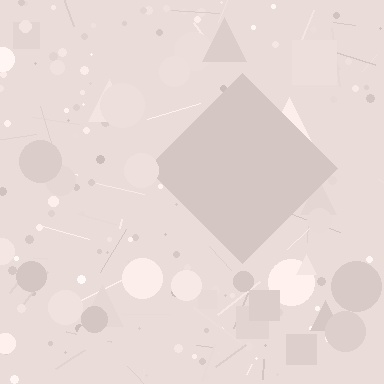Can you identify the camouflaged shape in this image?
The camouflaged shape is a diamond.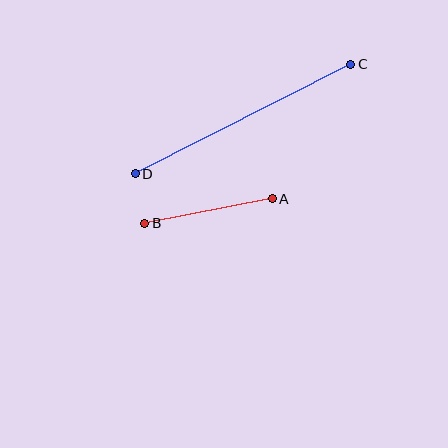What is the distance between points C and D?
The distance is approximately 242 pixels.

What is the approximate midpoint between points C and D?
The midpoint is at approximately (243, 119) pixels.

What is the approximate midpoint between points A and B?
The midpoint is at approximately (208, 211) pixels.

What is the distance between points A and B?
The distance is approximately 130 pixels.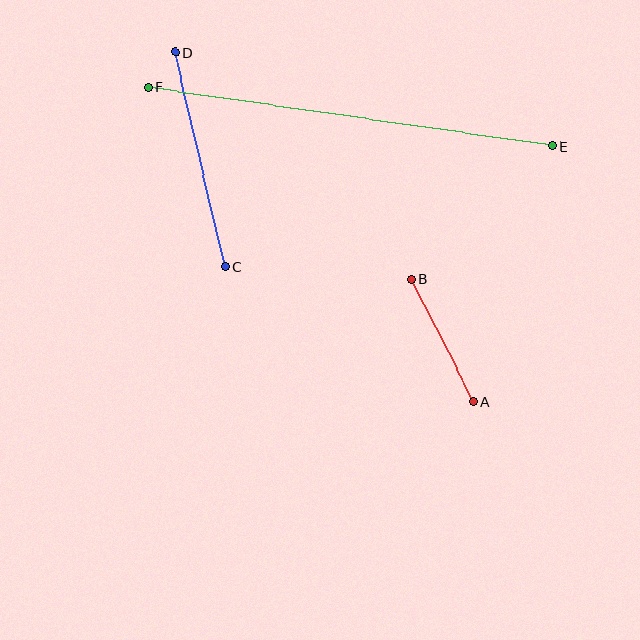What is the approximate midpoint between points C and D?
The midpoint is at approximately (200, 159) pixels.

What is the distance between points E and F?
The distance is approximately 408 pixels.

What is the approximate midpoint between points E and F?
The midpoint is at approximately (350, 117) pixels.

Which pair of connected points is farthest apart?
Points E and F are farthest apart.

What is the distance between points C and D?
The distance is approximately 220 pixels.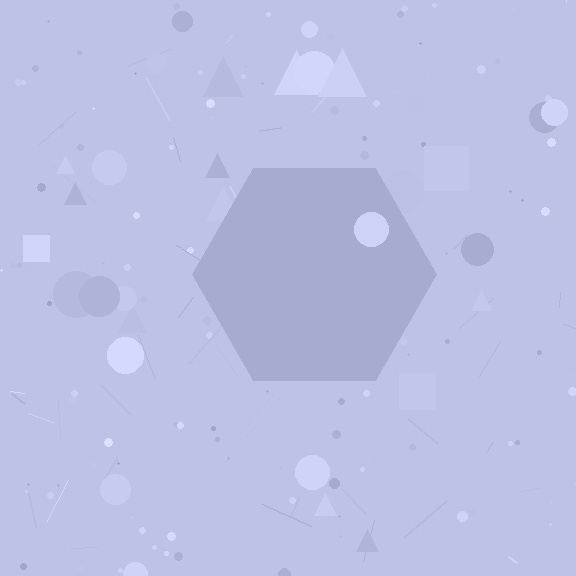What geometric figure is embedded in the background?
A hexagon is embedded in the background.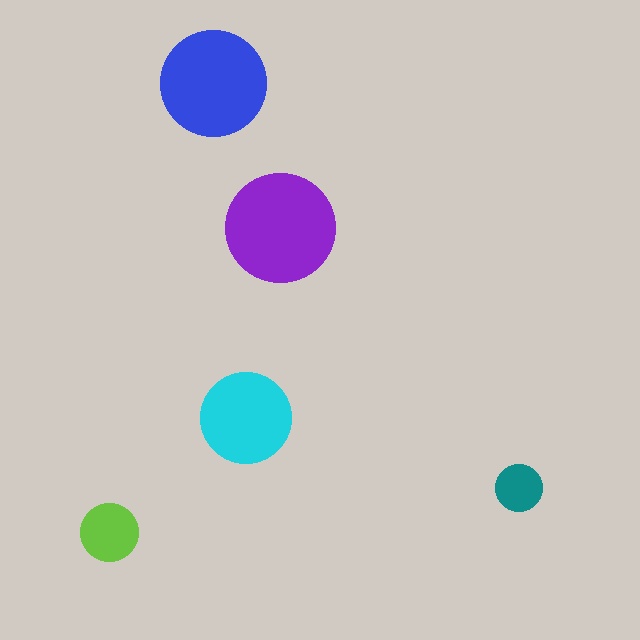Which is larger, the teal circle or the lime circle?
The lime one.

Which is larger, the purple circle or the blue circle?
The purple one.